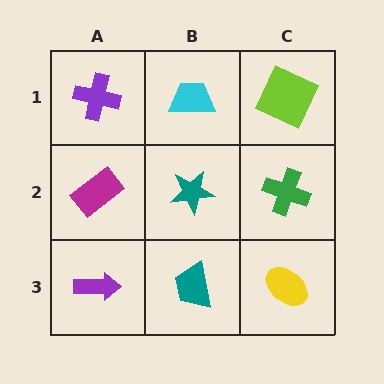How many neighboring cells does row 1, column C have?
2.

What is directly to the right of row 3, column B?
A yellow ellipse.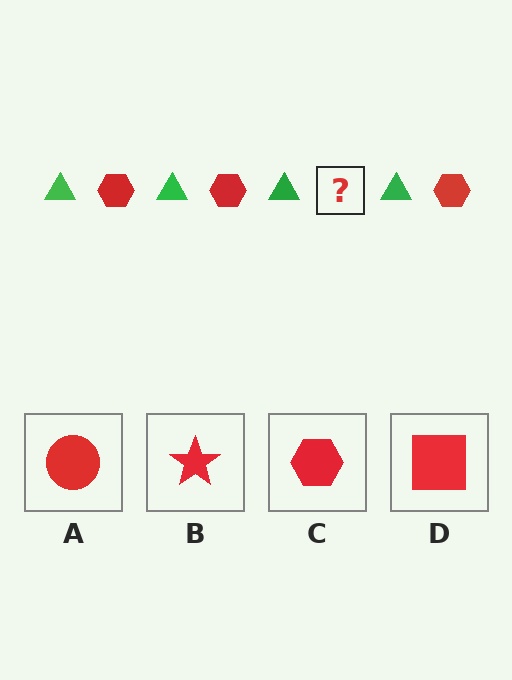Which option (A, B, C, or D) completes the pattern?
C.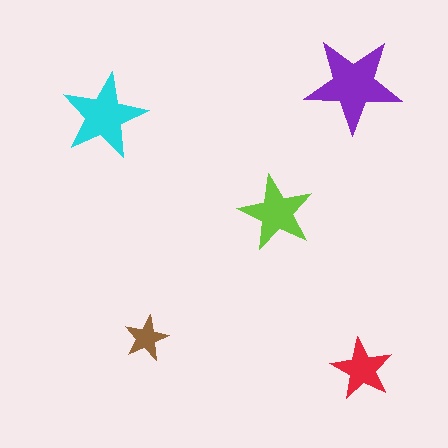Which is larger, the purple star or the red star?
The purple one.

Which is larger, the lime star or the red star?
The lime one.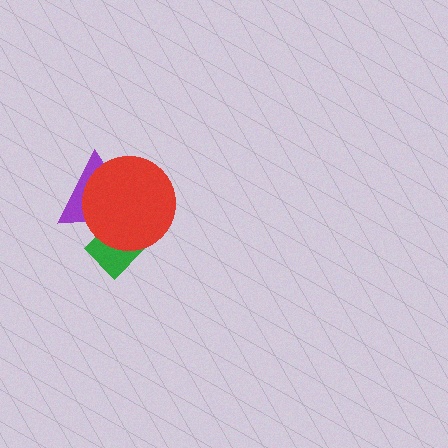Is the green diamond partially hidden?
Yes, it is partially covered by another shape.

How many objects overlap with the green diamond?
2 objects overlap with the green diamond.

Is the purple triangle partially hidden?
Yes, it is partially covered by another shape.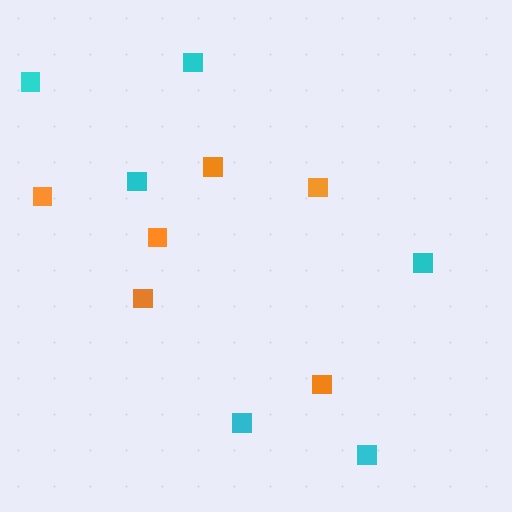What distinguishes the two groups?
There are 2 groups: one group of cyan squares (6) and one group of orange squares (6).